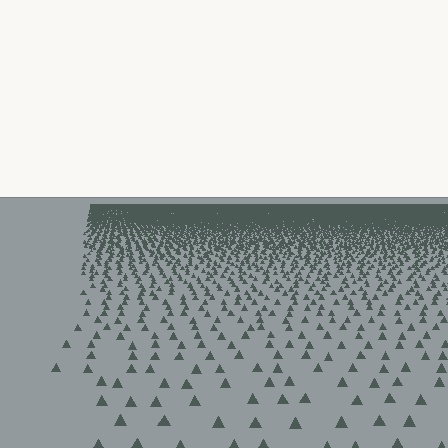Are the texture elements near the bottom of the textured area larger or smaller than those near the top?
Larger. Near the bottom, elements are closer to the viewer and appear at a bigger on-screen size.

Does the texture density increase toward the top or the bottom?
Density increases toward the top.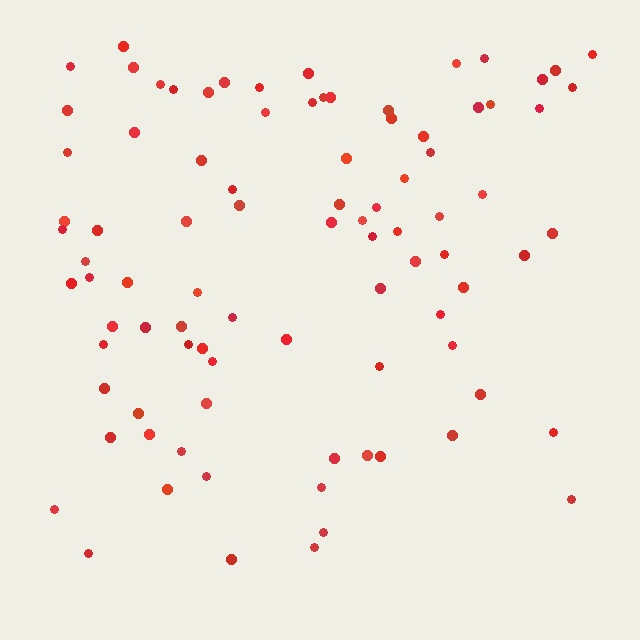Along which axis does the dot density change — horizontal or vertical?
Vertical.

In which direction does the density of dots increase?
From bottom to top, with the top side densest.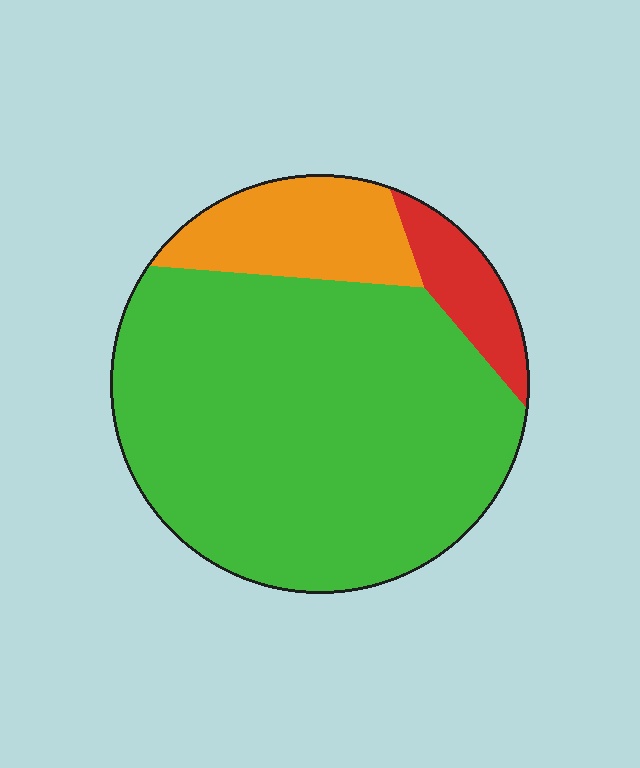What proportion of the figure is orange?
Orange takes up about one sixth (1/6) of the figure.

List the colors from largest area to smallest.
From largest to smallest: green, orange, red.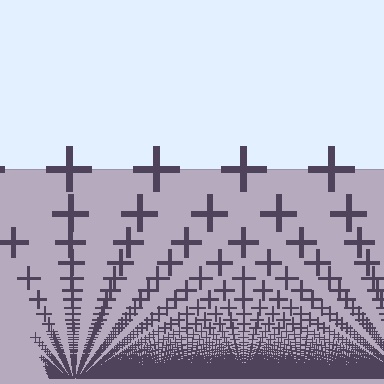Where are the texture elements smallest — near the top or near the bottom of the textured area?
Near the bottom.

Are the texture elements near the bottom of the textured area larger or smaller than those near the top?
Smaller. The gradient is inverted — elements near the bottom are smaller and denser.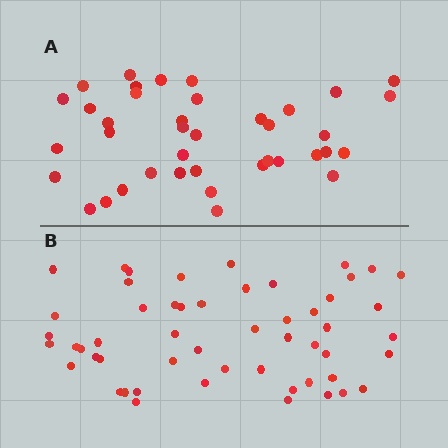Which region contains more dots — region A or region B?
Region B (the bottom region) has more dots.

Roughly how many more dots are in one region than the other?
Region B has approximately 15 more dots than region A.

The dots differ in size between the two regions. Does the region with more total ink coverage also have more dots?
No. Region A has more total ink coverage because its dots are larger, but region B actually contains more individual dots. Total area can be misleading — the number of items is what matters here.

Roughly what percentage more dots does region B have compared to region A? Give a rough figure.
About 35% more.